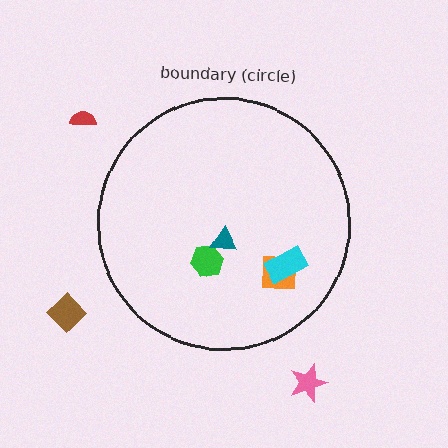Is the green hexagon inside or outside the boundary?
Inside.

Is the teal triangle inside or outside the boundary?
Inside.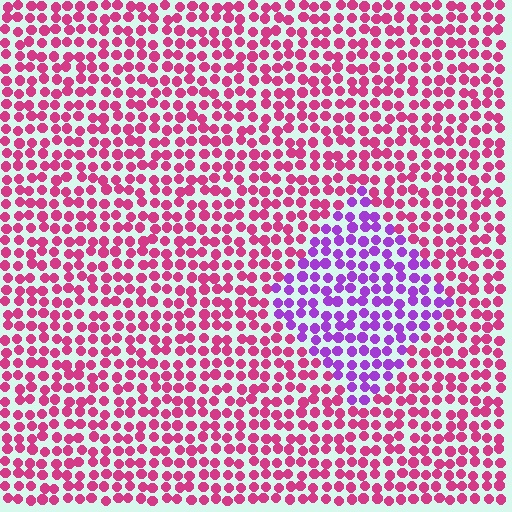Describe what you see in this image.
The image is filled with small magenta elements in a uniform arrangement. A diamond-shaped region is visible where the elements are tinted to a slightly different hue, forming a subtle color boundary.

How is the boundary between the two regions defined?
The boundary is defined purely by a slight shift in hue (about 49 degrees). Spacing, size, and orientation are identical on both sides.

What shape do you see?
I see a diamond.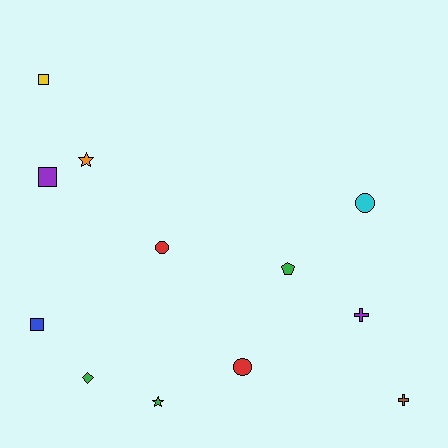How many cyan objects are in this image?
There is 1 cyan object.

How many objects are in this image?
There are 12 objects.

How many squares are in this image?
There are 3 squares.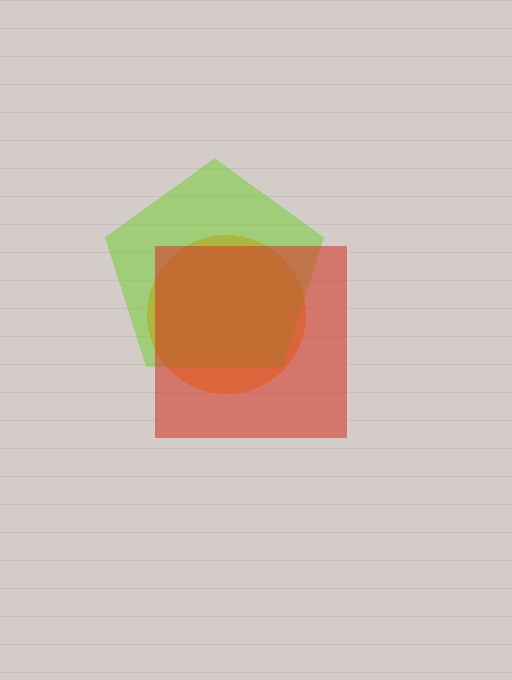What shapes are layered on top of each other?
The layered shapes are: an orange circle, a lime pentagon, a red square.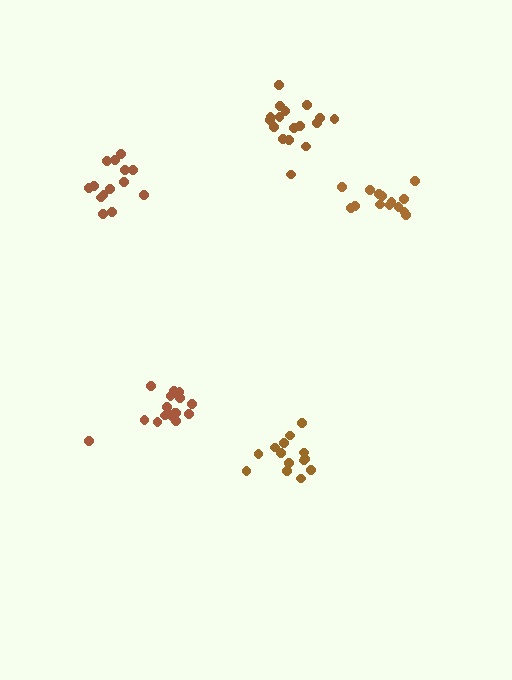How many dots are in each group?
Group 1: 15 dots, Group 2: 14 dots, Group 3: 14 dots, Group 4: 17 dots, Group 5: 18 dots (78 total).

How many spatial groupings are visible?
There are 5 spatial groupings.